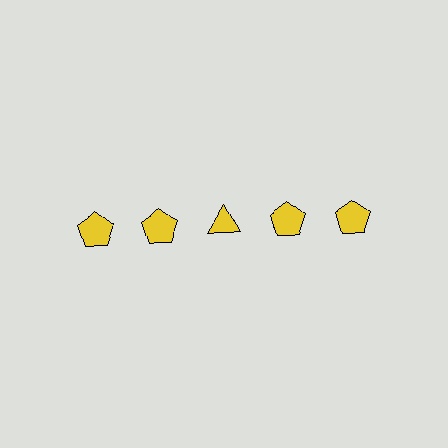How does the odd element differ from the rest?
It has a different shape: triangle instead of pentagon.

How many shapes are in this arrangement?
There are 5 shapes arranged in a grid pattern.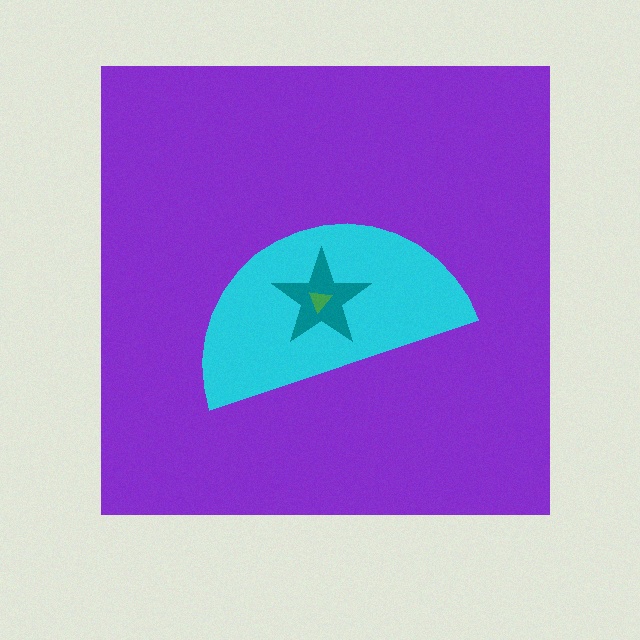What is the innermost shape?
The green triangle.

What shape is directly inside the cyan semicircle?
The teal star.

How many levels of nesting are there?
4.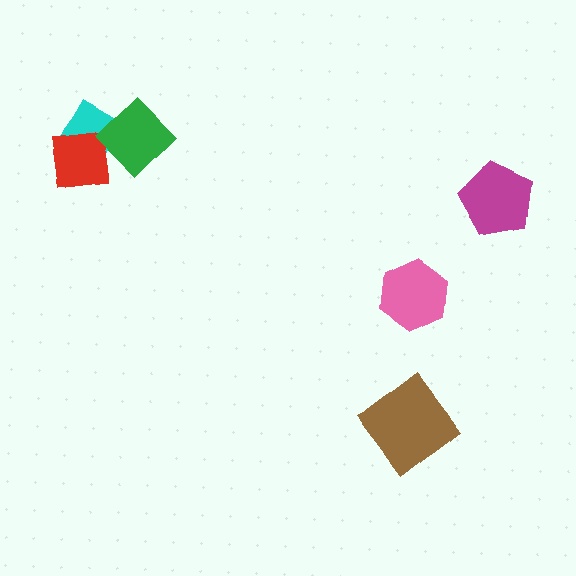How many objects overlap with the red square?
2 objects overlap with the red square.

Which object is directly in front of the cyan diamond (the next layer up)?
The red square is directly in front of the cyan diamond.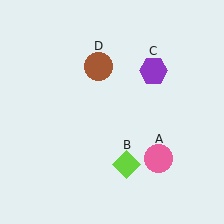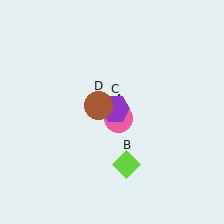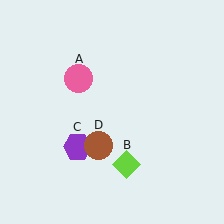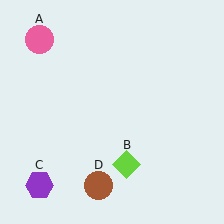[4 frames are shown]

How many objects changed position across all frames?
3 objects changed position: pink circle (object A), purple hexagon (object C), brown circle (object D).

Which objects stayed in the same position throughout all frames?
Lime diamond (object B) remained stationary.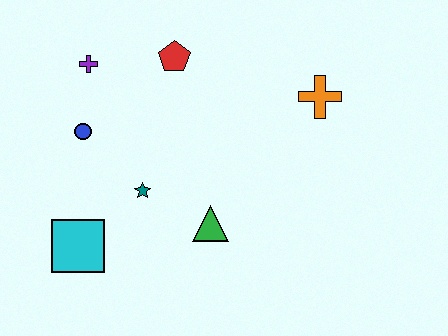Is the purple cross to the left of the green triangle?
Yes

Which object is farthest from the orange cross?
The cyan square is farthest from the orange cross.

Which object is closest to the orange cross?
The red pentagon is closest to the orange cross.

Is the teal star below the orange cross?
Yes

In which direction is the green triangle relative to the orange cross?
The green triangle is below the orange cross.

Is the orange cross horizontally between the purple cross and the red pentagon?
No